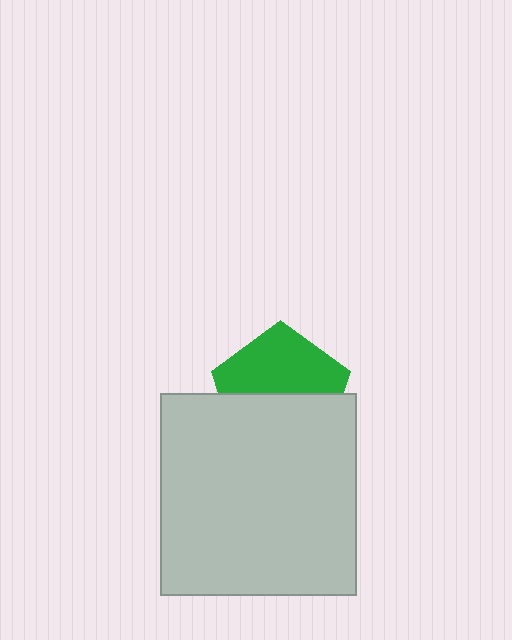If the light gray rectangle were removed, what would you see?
You would see the complete green pentagon.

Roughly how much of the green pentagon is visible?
About half of it is visible (roughly 51%).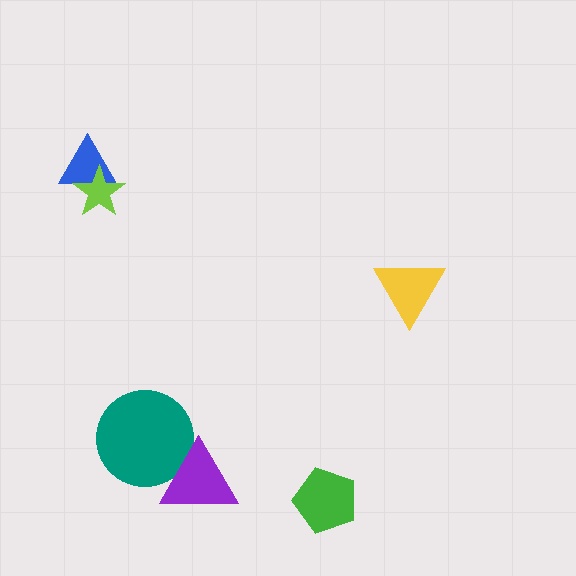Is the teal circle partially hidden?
Yes, it is partially covered by another shape.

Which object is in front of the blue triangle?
The lime star is in front of the blue triangle.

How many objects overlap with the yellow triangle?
0 objects overlap with the yellow triangle.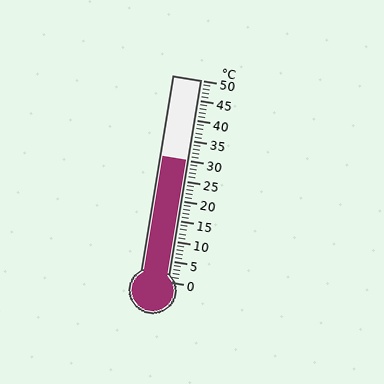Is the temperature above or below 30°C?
The temperature is at 30°C.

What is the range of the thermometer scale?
The thermometer scale ranges from 0°C to 50°C.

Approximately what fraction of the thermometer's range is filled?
The thermometer is filled to approximately 60% of its range.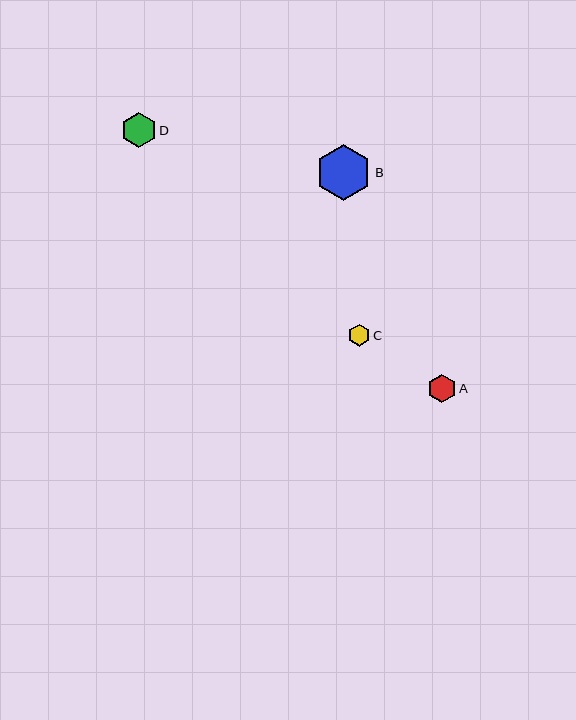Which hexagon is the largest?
Hexagon B is the largest with a size of approximately 56 pixels.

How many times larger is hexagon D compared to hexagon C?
Hexagon D is approximately 1.6 times the size of hexagon C.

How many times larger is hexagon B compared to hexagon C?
Hexagon B is approximately 2.5 times the size of hexagon C.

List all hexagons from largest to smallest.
From largest to smallest: B, D, A, C.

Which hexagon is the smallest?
Hexagon C is the smallest with a size of approximately 22 pixels.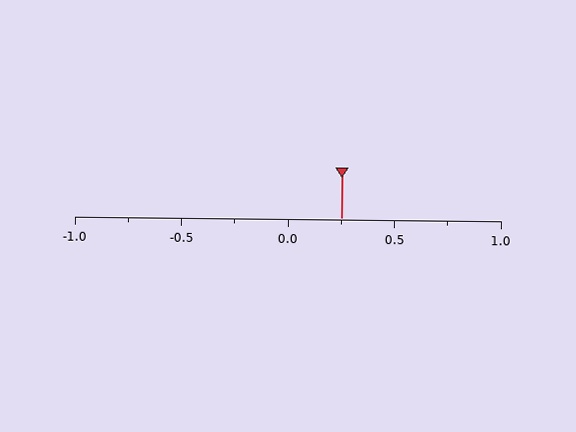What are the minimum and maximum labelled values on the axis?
The axis runs from -1.0 to 1.0.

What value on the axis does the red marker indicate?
The marker indicates approximately 0.25.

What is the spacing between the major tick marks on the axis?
The major ticks are spaced 0.5 apart.